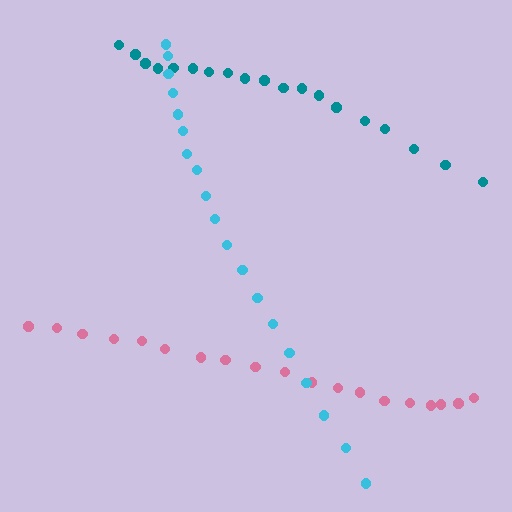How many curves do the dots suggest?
There are 3 distinct paths.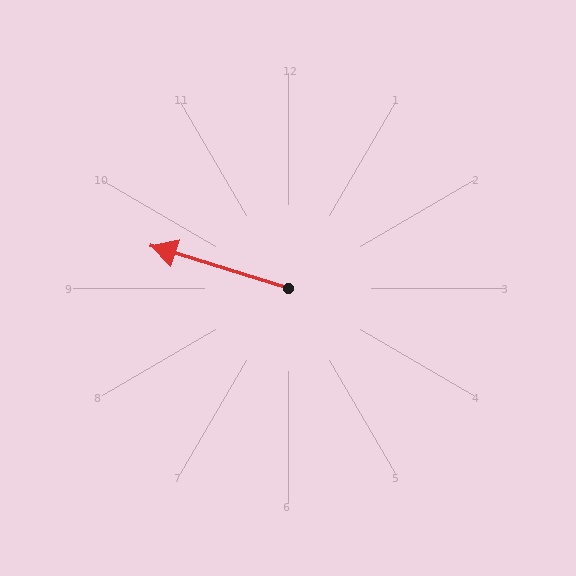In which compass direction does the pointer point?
West.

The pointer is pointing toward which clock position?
Roughly 10 o'clock.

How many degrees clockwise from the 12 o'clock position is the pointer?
Approximately 287 degrees.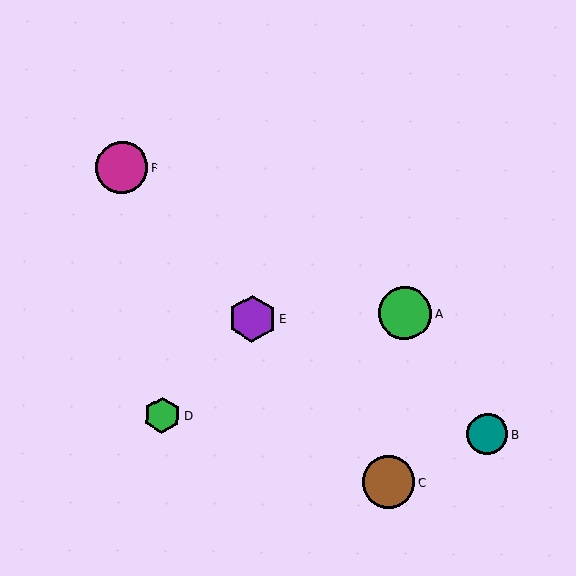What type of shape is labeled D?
Shape D is a green hexagon.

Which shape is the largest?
The green circle (labeled A) is the largest.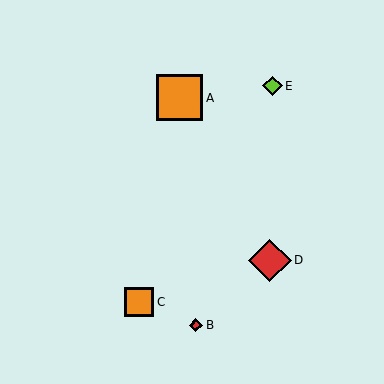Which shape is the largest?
The orange square (labeled A) is the largest.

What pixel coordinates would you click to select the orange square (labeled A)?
Click at (180, 98) to select the orange square A.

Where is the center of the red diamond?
The center of the red diamond is at (196, 325).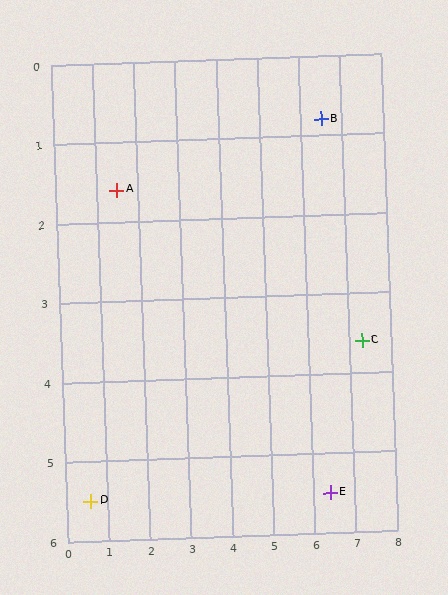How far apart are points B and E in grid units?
Points B and E are about 4.7 grid units apart.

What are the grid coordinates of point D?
Point D is at approximately (0.6, 5.5).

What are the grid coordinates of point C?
Point C is at approximately (7.3, 3.6).